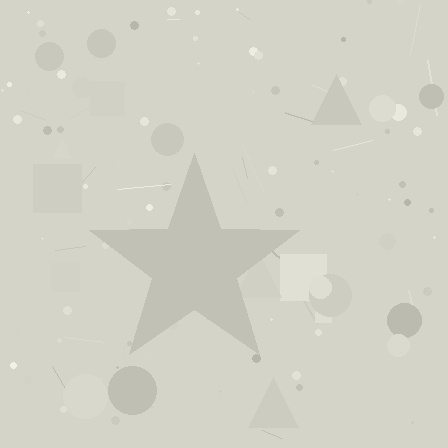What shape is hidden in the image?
A star is hidden in the image.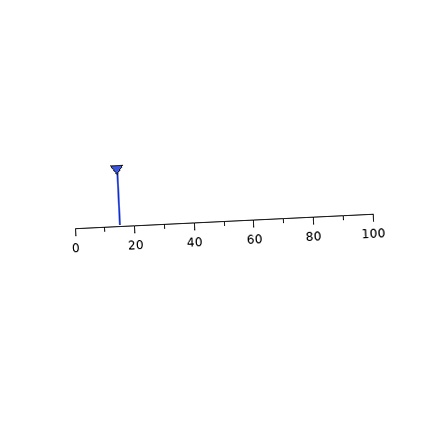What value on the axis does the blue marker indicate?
The marker indicates approximately 15.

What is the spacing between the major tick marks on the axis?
The major ticks are spaced 20 apart.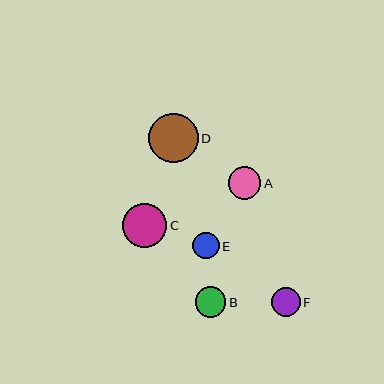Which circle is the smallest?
Circle E is the smallest with a size of approximately 26 pixels.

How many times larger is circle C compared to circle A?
Circle C is approximately 1.4 times the size of circle A.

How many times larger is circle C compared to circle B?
Circle C is approximately 1.4 times the size of circle B.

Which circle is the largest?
Circle D is the largest with a size of approximately 50 pixels.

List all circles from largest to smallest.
From largest to smallest: D, C, A, B, F, E.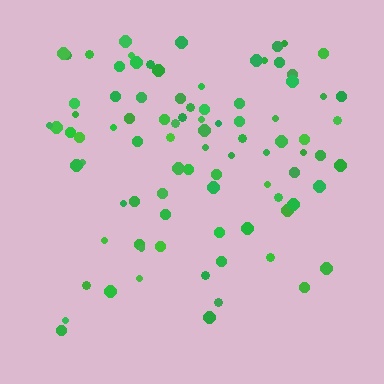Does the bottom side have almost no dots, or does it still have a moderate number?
Still a moderate number, just noticeably fewer than the top.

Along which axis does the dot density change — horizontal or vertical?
Vertical.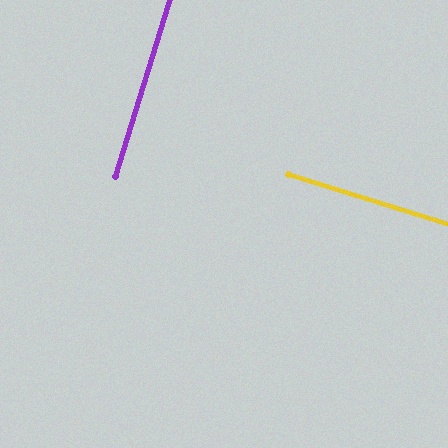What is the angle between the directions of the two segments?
Approximately 90 degrees.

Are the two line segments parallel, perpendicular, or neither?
Perpendicular — they meet at approximately 90°.